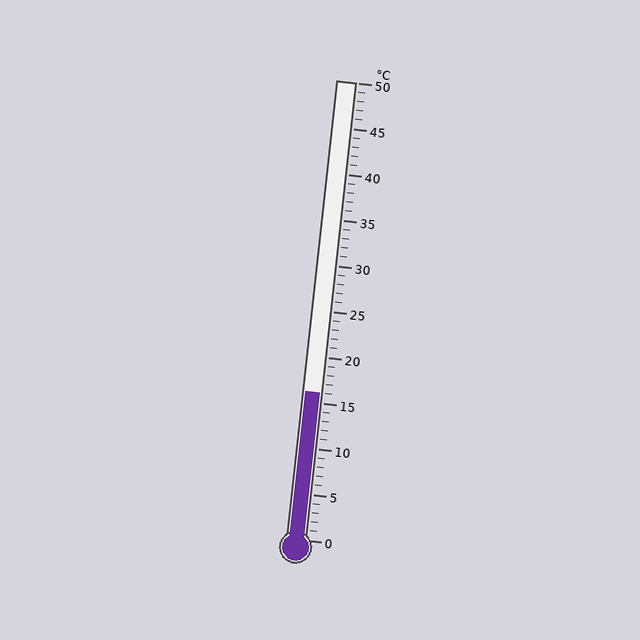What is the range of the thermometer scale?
The thermometer scale ranges from 0°C to 50°C.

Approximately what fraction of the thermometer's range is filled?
The thermometer is filled to approximately 30% of its range.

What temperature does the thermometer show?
The thermometer shows approximately 16°C.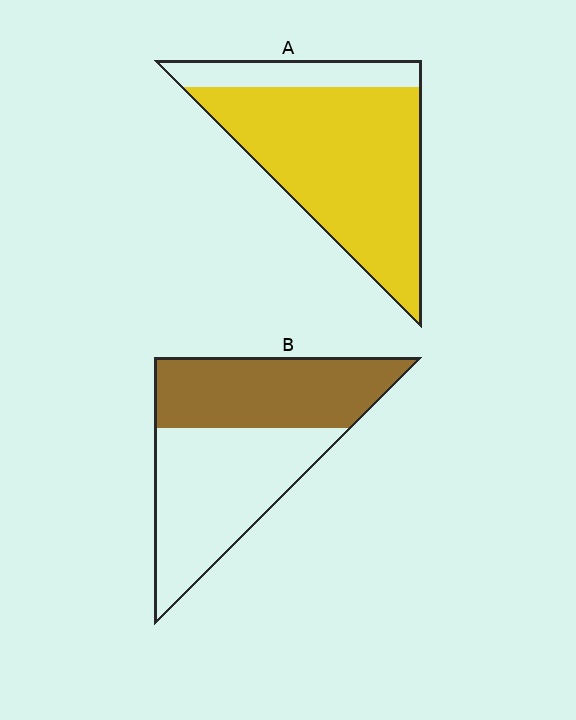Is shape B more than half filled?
No.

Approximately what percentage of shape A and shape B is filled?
A is approximately 80% and B is approximately 45%.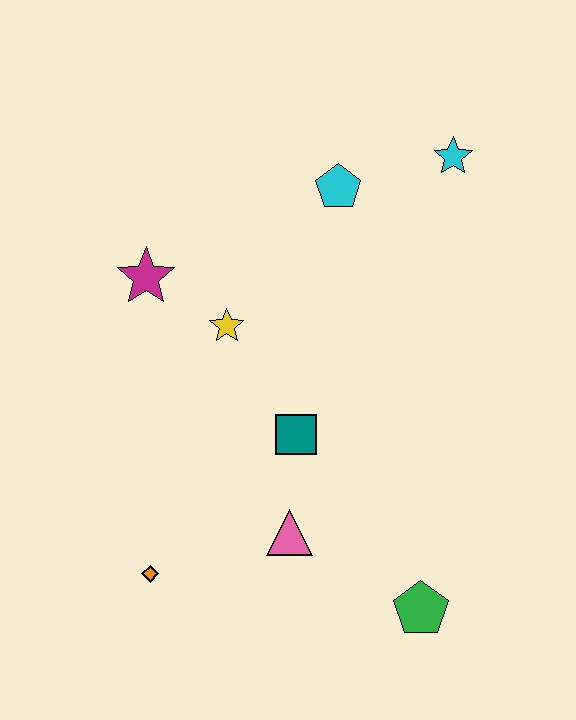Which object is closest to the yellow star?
The magenta star is closest to the yellow star.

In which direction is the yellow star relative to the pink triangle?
The yellow star is above the pink triangle.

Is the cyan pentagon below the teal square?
No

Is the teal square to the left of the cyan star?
Yes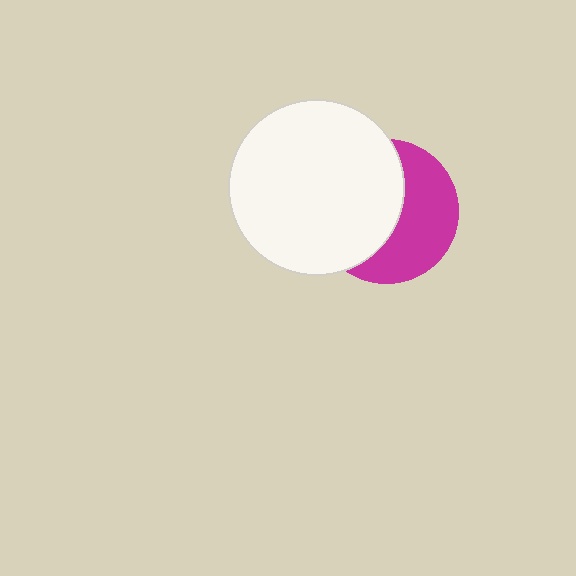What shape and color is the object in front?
The object in front is a white circle.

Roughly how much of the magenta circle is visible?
About half of it is visible (roughly 47%).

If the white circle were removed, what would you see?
You would see the complete magenta circle.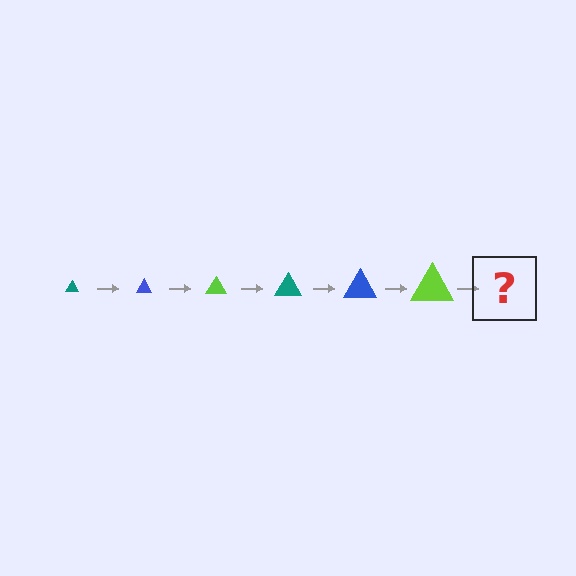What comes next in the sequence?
The next element should be a teal triangle, larger than the previous one.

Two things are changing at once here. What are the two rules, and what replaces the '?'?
The two rules are that the triangle grows larger each step and the color cycles through teal, blue, and lime. The '?' should be a teal triangle, larger than the previous one.